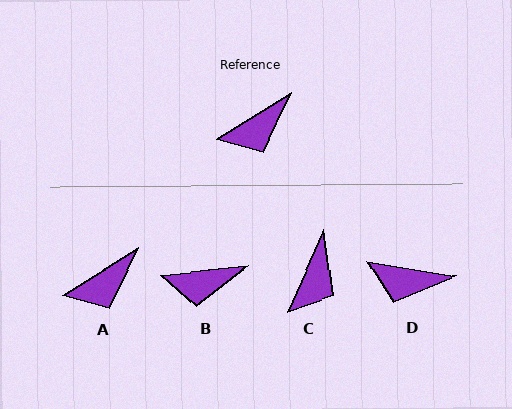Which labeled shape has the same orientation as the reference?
A.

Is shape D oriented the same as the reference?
No, it is off by about 42 degrees.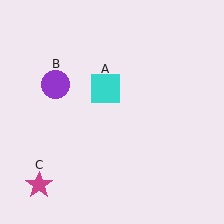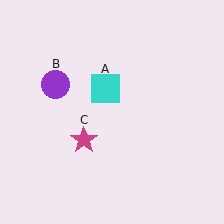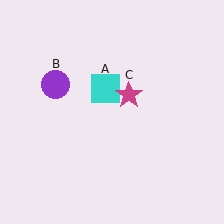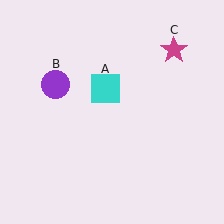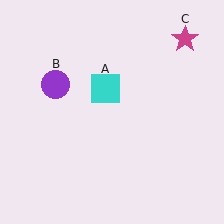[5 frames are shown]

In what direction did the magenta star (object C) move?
The magenta star (object C) moved up and to the right.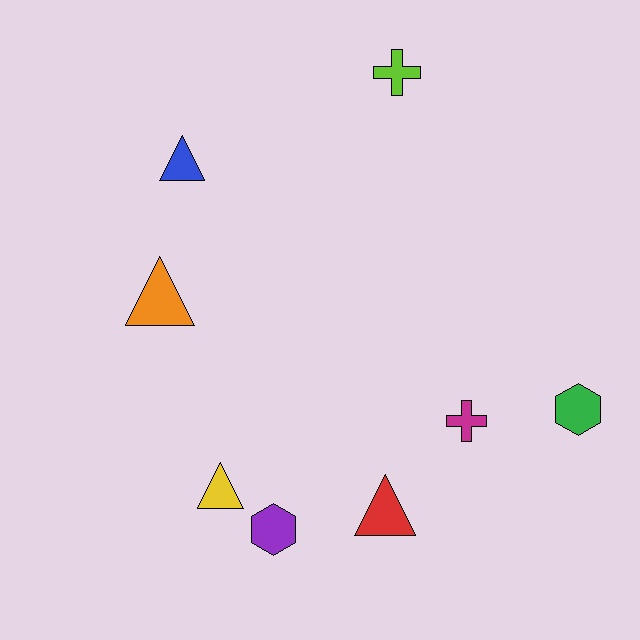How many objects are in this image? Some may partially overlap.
There are 8 objects.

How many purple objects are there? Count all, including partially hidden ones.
There is 1 purple object.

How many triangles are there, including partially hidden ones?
There are 4 triangles.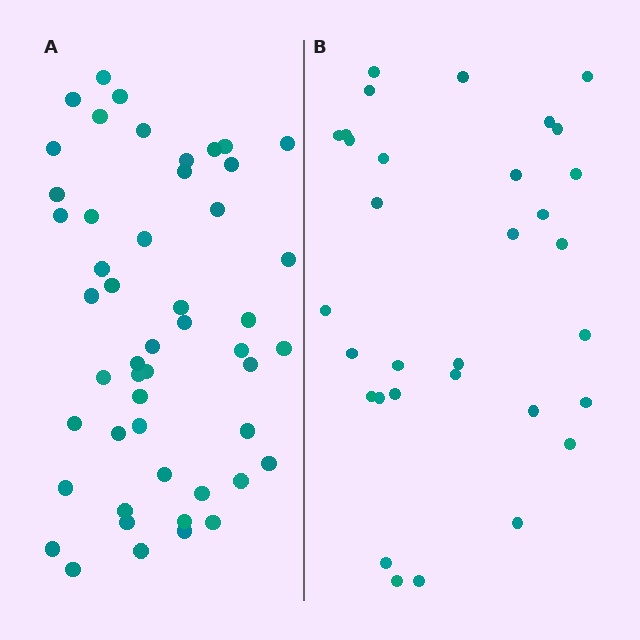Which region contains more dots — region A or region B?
Region A (the left region) has more dots.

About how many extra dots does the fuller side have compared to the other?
Region A has approximately 20 more dots than region B.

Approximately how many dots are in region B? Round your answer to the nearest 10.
About 30 dots. (The exact count is 32, which rounds to 30.)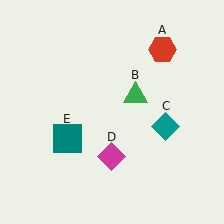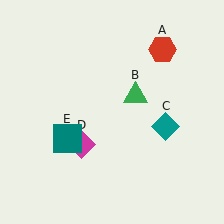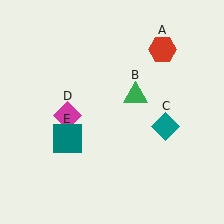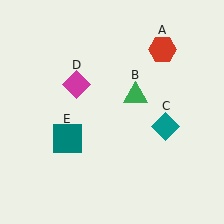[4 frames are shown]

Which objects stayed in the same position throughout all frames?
Red hexagon (object A) and green triangle (object B) and teal diamond (object C) and teal square (object E) remained stationary.